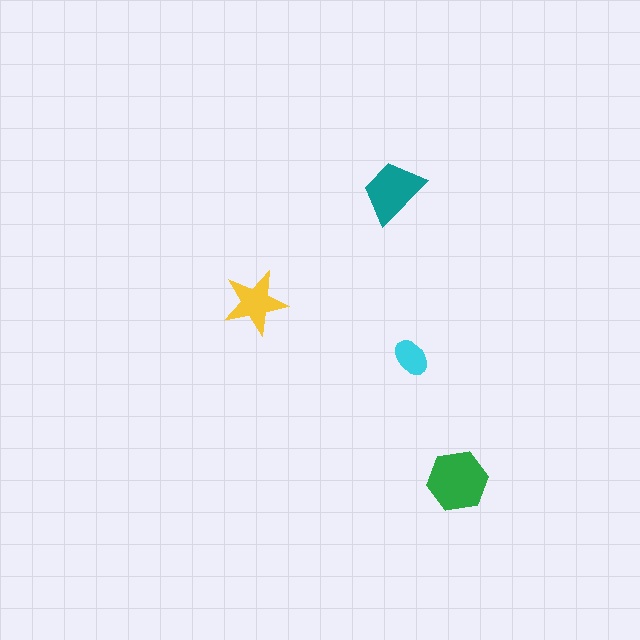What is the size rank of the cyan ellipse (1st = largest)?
4th.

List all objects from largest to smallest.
The green hexagon, the teal trapezoid, the yellow star, the cyan ellipse.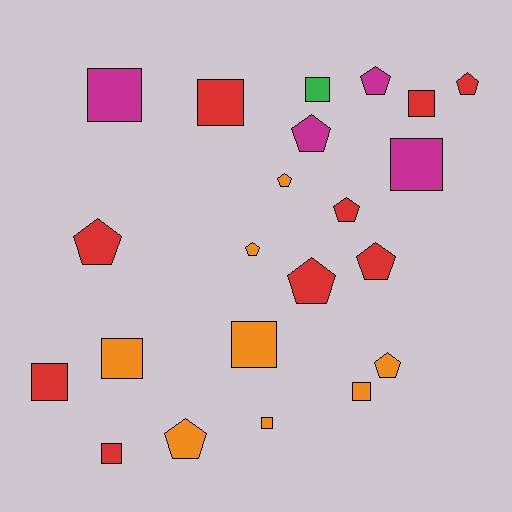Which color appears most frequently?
Red, with 9 objects.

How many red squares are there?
There are 4 red squares.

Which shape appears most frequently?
Pentagon, with 11 objects.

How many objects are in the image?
There are 22 objects.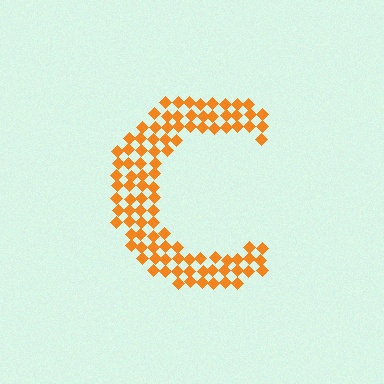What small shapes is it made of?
It is made of small diamonds.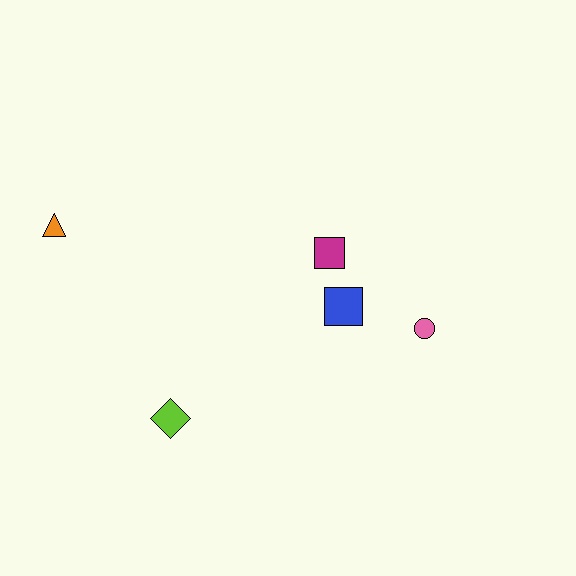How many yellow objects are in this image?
There are no yellow objects.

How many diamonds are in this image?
There is 1 diamond.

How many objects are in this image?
There are 5 objects.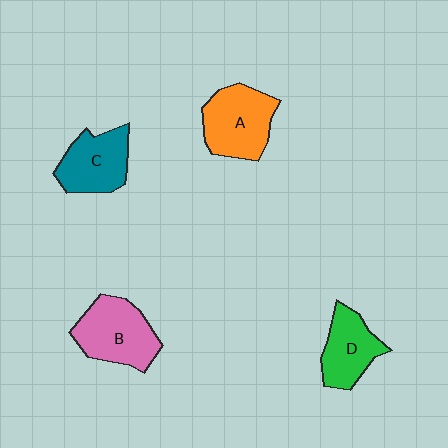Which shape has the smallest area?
Shape D (green).